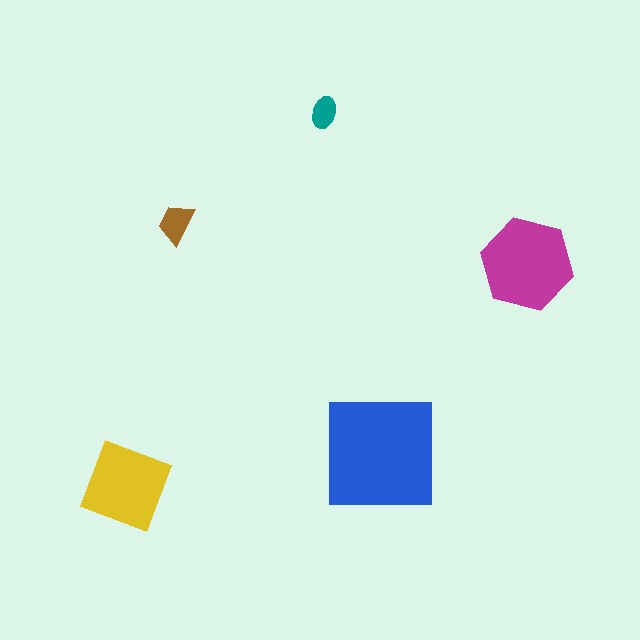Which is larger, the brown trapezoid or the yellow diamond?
The yellow diamond.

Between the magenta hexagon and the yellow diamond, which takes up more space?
The magenta hexagon.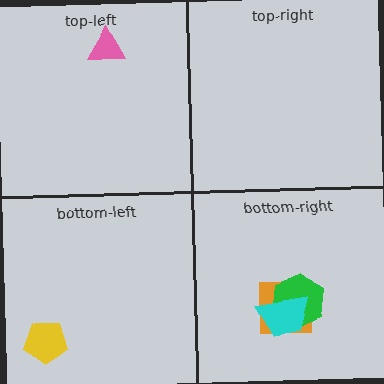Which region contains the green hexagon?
The bottom-right region.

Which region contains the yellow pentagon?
The bottom-left region.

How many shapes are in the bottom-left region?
1.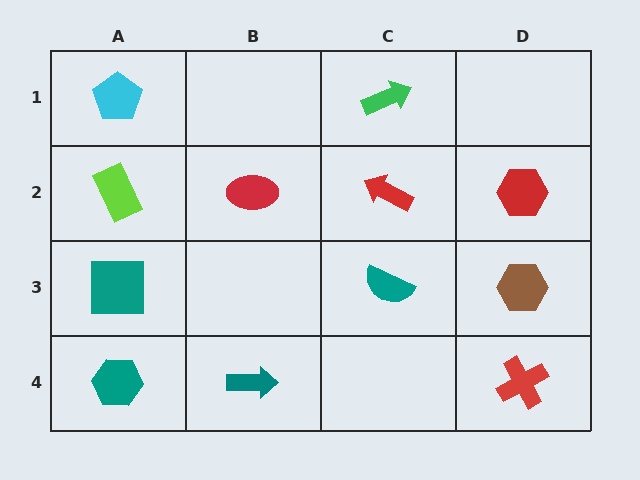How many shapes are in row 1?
2 shapes.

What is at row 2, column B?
A red ellipse.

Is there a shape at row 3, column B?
No, that cell is empty.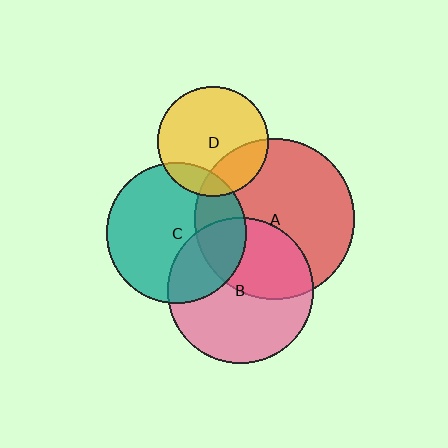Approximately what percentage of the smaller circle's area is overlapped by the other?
Approximately 25%.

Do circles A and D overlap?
Yes.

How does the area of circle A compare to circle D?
Approximately 2.1 times.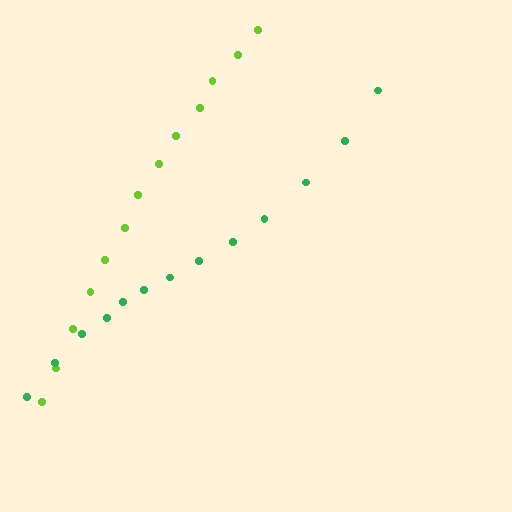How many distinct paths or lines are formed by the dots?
There are 2 distinct paths.